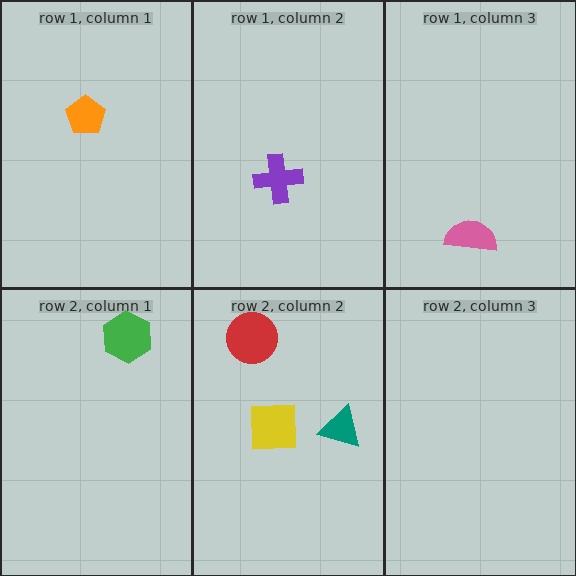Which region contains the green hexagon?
The row 2, column 1 region.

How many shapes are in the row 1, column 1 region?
1.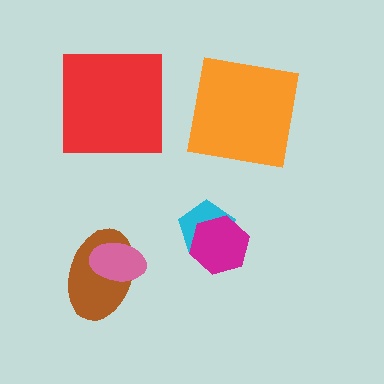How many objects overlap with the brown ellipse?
1 object overlaps with the brown ellipse.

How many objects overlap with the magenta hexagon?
1 object overlaps with the magenta hexagon.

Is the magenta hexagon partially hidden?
No, no other shape covers it.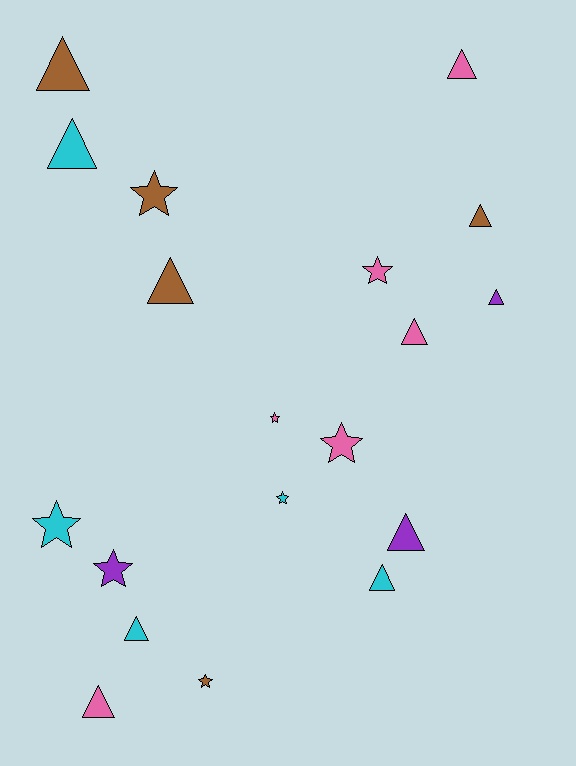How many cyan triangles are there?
There are 3 cyan triangles.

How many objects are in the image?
There are 19 objects.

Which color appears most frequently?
Pink, with 6 objects.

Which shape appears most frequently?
Triangle, with 11 objects.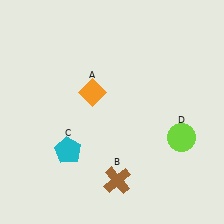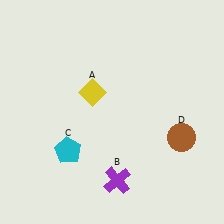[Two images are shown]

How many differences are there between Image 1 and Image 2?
There are 3 differences between the two images.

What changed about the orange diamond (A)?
In Image 1, A is orange. In Image 2, it changed to yellow.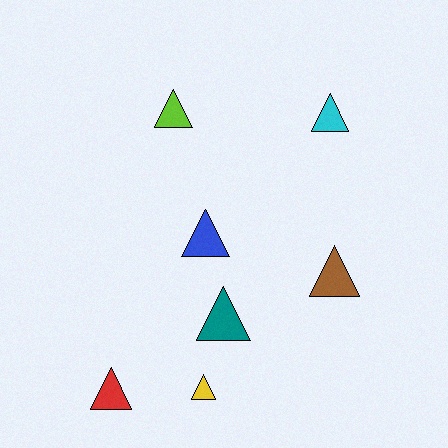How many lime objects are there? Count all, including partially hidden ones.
There is 1 lime object.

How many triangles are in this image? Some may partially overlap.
There are 7 triangles.